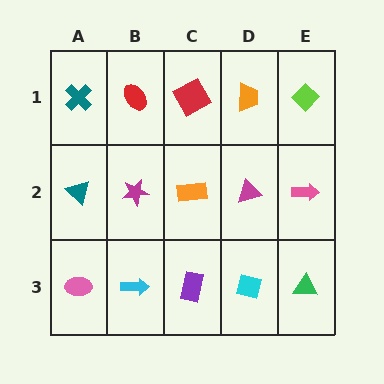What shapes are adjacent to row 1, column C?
An orange rectangle (row 2, column C), a red ellipse (row 1, column B), an orange trapezoid (row 1, column D).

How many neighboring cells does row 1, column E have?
2.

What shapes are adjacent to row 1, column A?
A teal triangle (row 2, column A), a red ellipse (row 1, column B).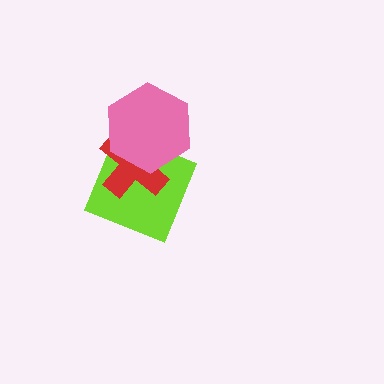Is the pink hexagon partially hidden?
No, no other shape covers it.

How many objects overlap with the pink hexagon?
2 objects overlap with the pink hexagon.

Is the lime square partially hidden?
Yes, it is partially covered by another shape.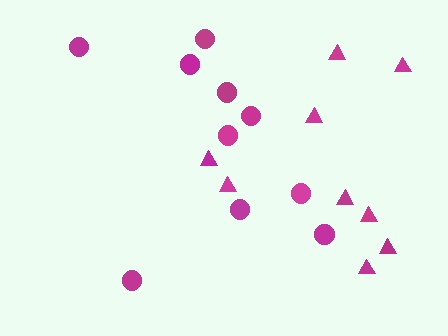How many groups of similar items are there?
There are 2 groups: one group of triangles (9) and one group of circles (10).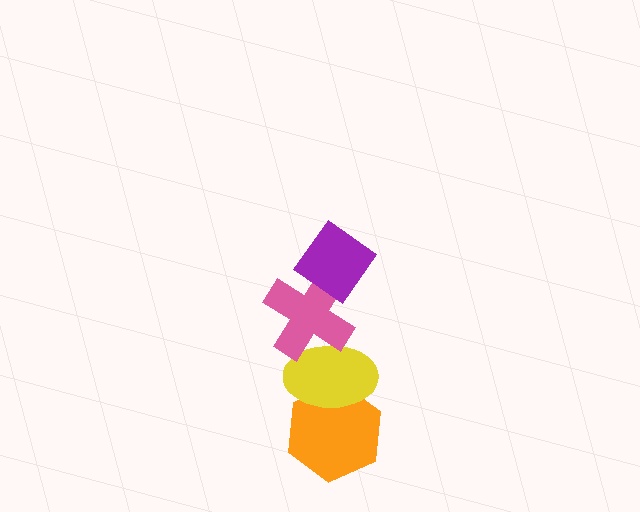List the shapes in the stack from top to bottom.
From top to bottom: the purple diamond, the pink cross, the yellow ellipse, the orange hexagon.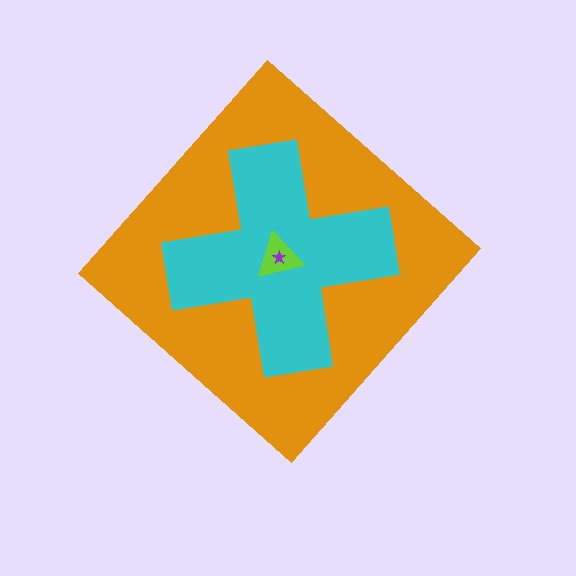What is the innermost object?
The purple star.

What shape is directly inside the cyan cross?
The lime triangle.